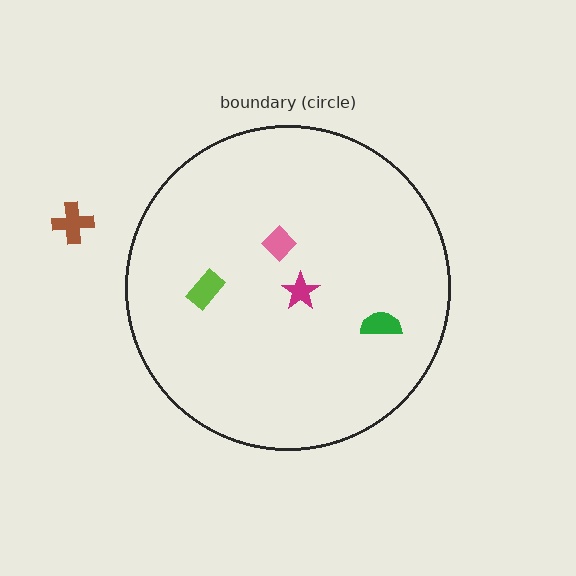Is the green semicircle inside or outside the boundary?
Inside.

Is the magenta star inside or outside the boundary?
Inside.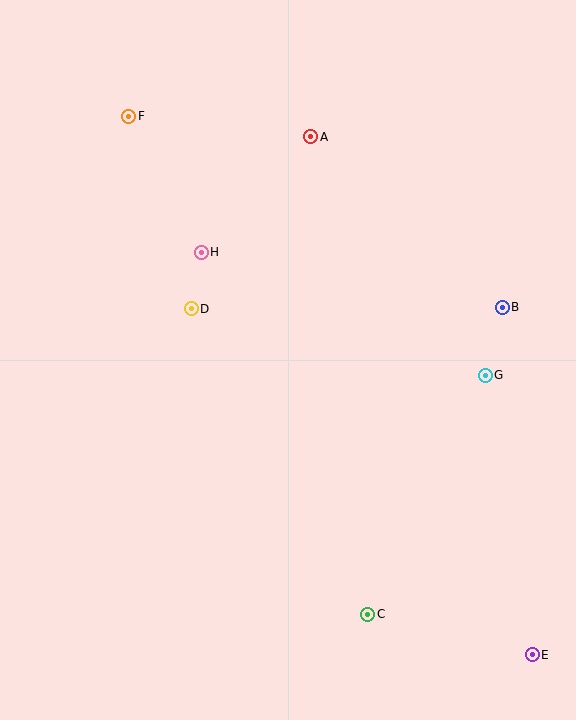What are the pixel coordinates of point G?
Point G is at (485, 375).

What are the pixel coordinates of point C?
Point C is at (368, 614).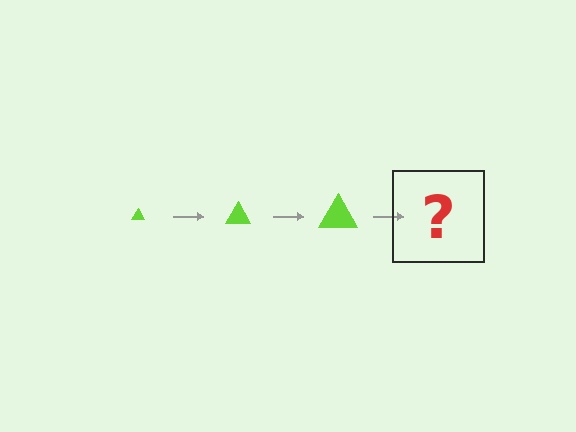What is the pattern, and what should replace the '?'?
The pattern is that the triangle gets progressively larger each step. The '?' should be a lime triangle, larger than the previous one.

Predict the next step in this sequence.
The next step is a lime triangle, larger than the previous one.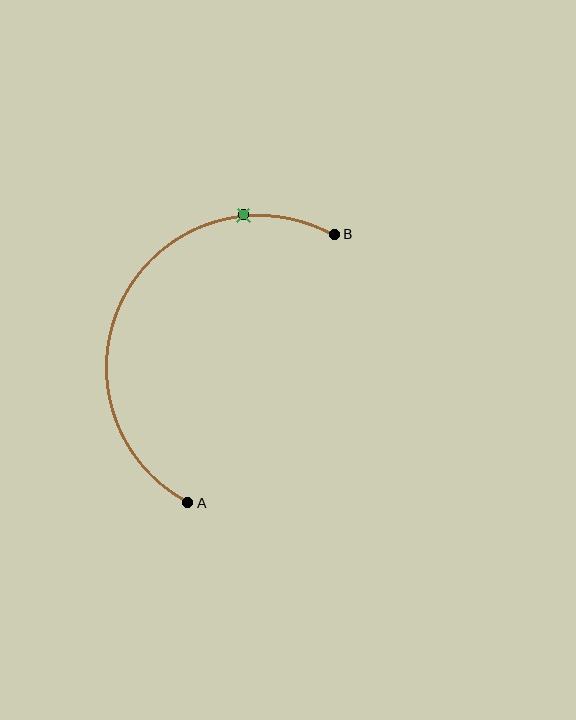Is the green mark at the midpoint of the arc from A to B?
No. The green mark lies on the arc but is closer to endpoint B. The arc midpoint would be at the point on the curve equidistant along the arc from both A and B.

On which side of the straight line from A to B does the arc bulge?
The arc bulges to the left of the straight line connecting A and B.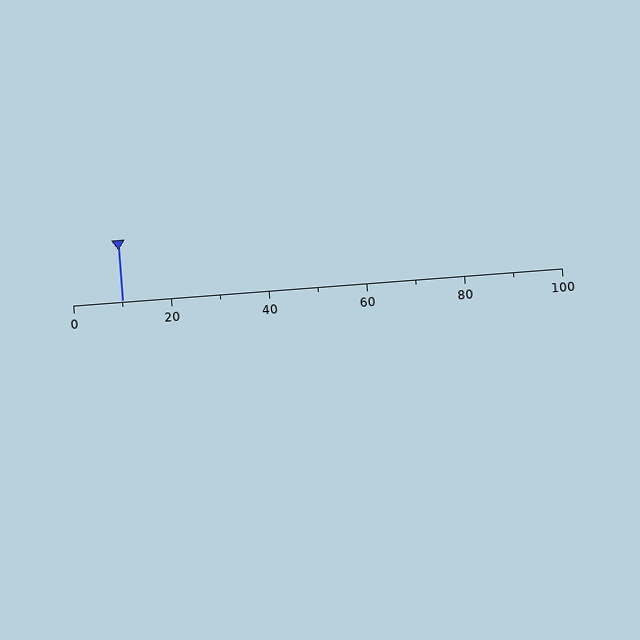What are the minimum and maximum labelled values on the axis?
The axis runs from 0 to 100.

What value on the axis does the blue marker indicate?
The marker indicates approximately 10.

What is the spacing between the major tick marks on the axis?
The major ticks are spaced 20 apart.